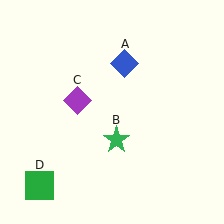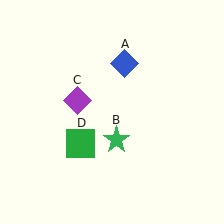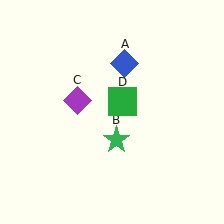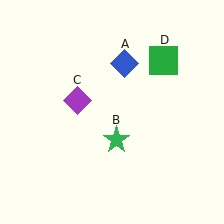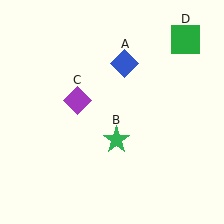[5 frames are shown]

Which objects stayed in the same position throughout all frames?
Blue diamond (object A) and green star (object B) and purple diamond (object C) remained stationary.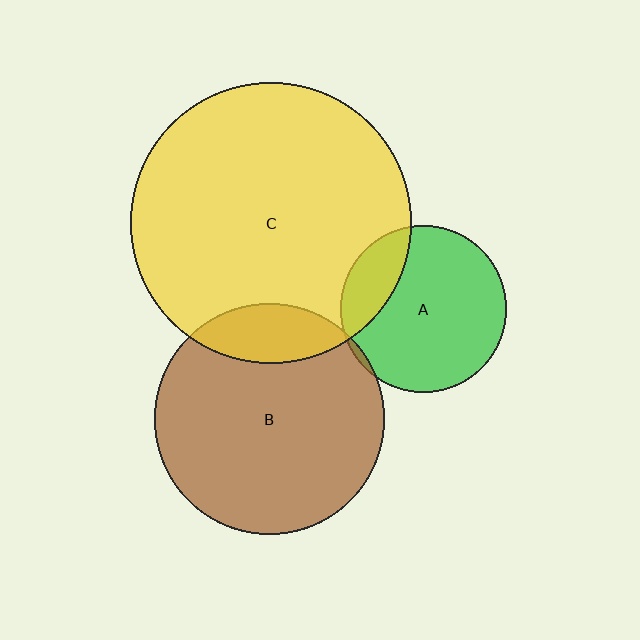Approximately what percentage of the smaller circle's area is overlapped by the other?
Approximately 5%.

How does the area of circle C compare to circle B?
Approximately 1.5 times.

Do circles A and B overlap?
Yes.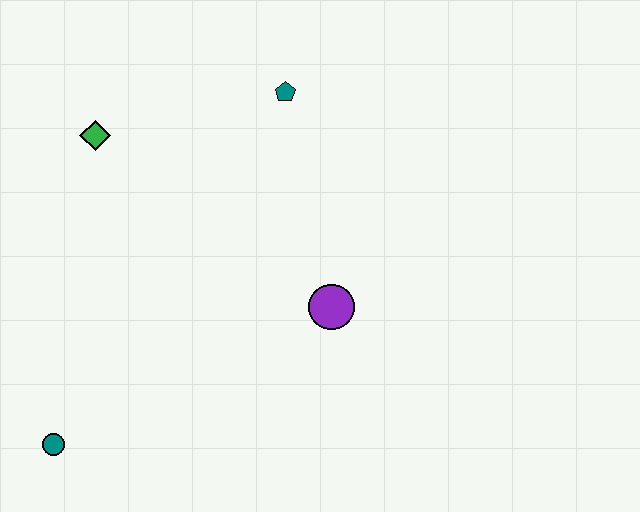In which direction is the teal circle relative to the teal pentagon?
The teal circle is below the teal pentagon.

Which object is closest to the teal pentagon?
The green diamond is closest to the teal pentagon.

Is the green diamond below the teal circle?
No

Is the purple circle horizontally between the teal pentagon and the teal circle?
No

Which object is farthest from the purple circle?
The teal circle is farthest from the purple circle.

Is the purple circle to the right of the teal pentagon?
Yes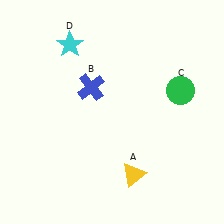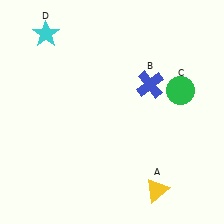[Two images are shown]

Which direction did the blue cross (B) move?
The blue cross (B) moved right.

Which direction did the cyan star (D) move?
The cyan star (D) moved left.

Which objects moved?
The objects that moved are: the yellow triangle (A), the blue cross (B), the cyan star (D).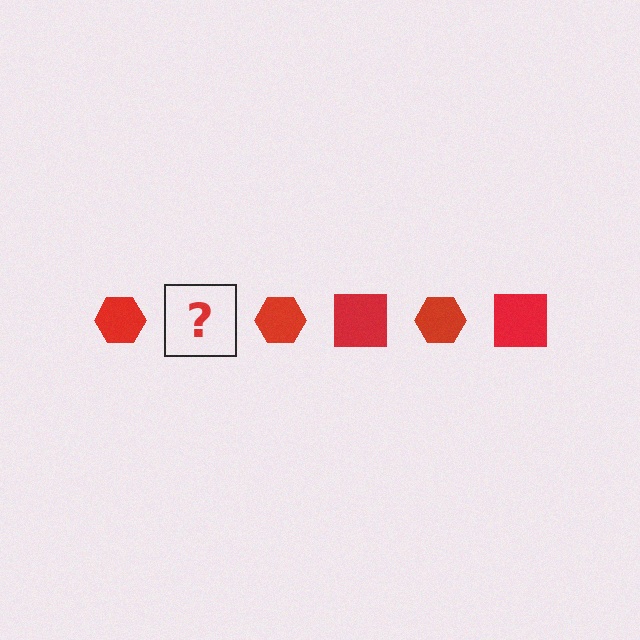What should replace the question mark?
The question mark should be replaced with a red square.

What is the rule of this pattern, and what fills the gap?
The rule is that the pattern cycles through hexagon, square shapes in red. The gap should be filled with a red square.